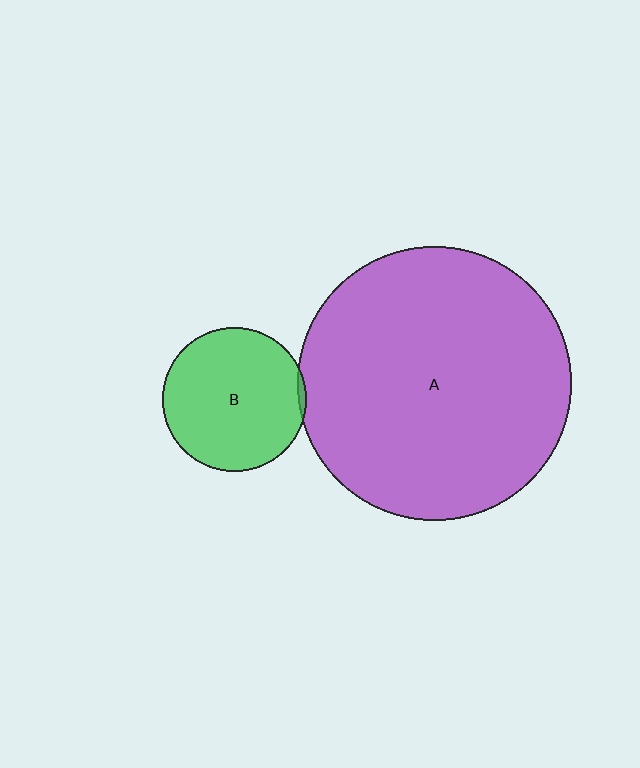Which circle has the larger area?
Circle A (purple).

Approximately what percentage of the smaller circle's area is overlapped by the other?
Approximately 5%.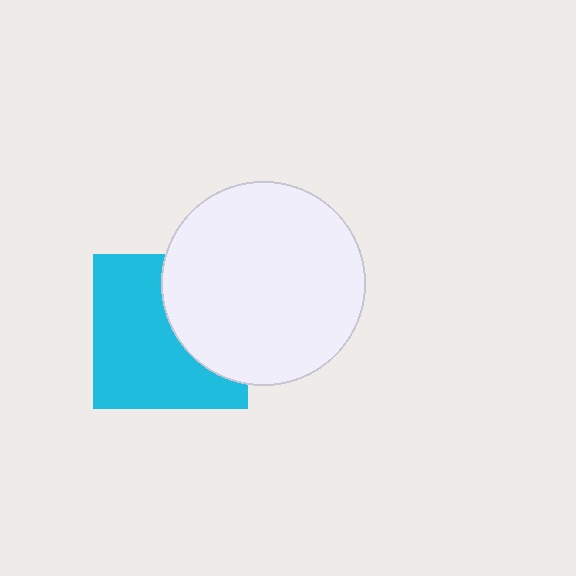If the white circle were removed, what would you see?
You would see the complete cyan square.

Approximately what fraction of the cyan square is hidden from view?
Roughly 38% of the cyan square is hidden behind the white circle.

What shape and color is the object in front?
The object in front is a white circle.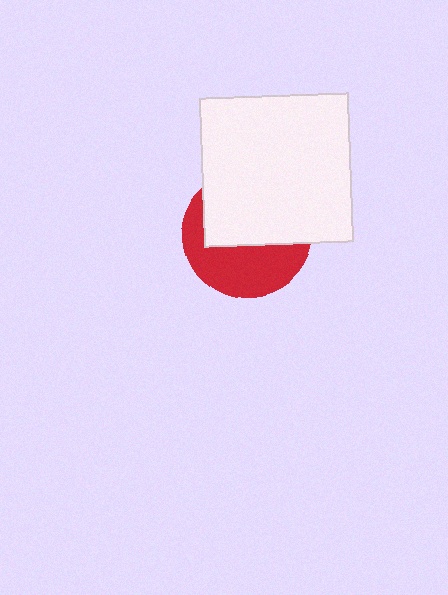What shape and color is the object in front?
The object in front is a white square.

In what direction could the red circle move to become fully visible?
The red circle could move down. That would shift it out from behind the white square entirely.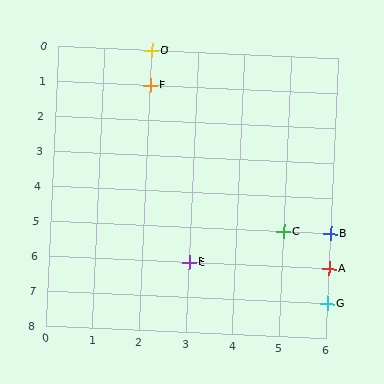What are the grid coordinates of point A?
Point A is at grid coordinates (6, 6).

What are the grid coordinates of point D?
Point D is at grid coordinates (2, 0).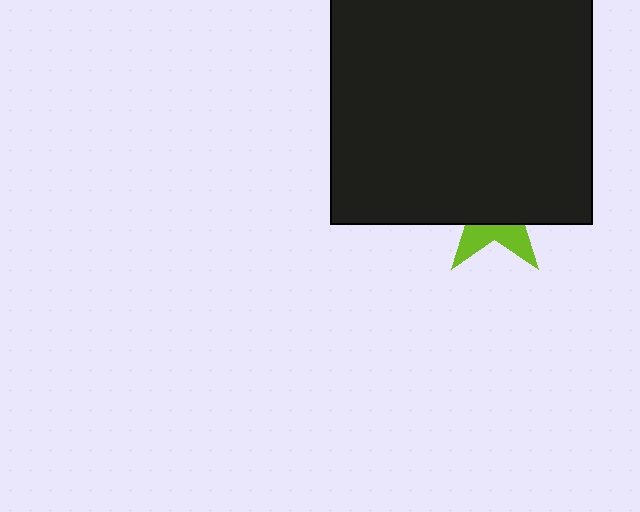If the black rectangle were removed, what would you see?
You would see the complete lime star.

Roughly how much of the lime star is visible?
A small part of it is visible (roughly 31%).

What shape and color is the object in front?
The object in front is a black rectangle.